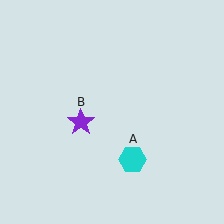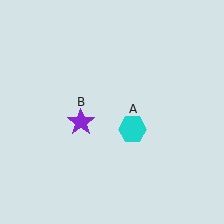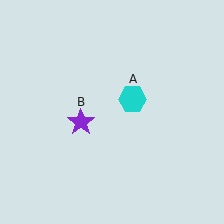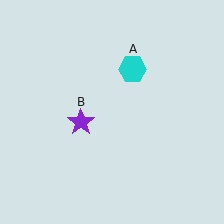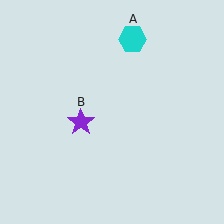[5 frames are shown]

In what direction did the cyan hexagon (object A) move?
The cyan hexagon (object A) moved up.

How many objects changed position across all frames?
1 object changed position: cyan hexagon (object A).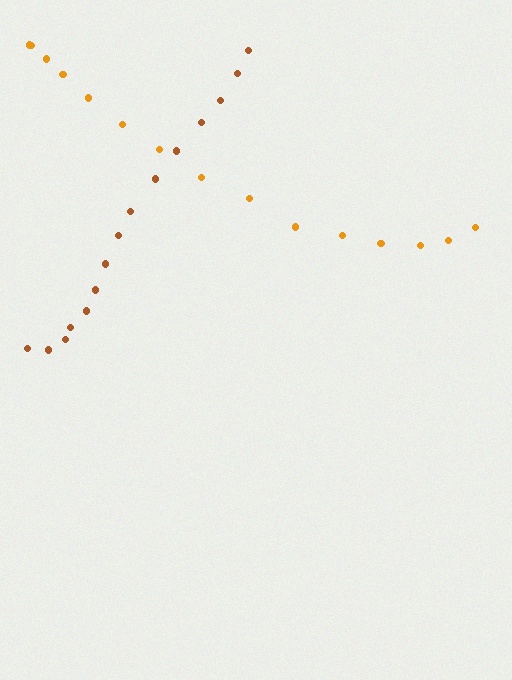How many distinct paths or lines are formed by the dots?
There are 2 distinct paths.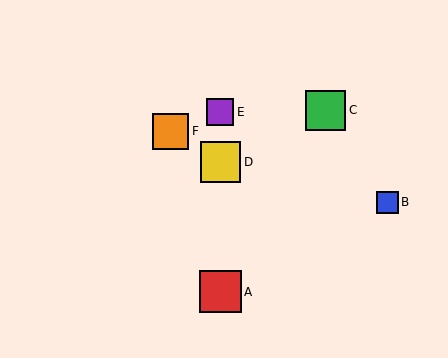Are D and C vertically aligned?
No, D is at x≈220 and C is at x≈326.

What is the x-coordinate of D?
Object D is at x≈220.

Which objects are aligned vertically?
Objects A, D, E are aligned vertically.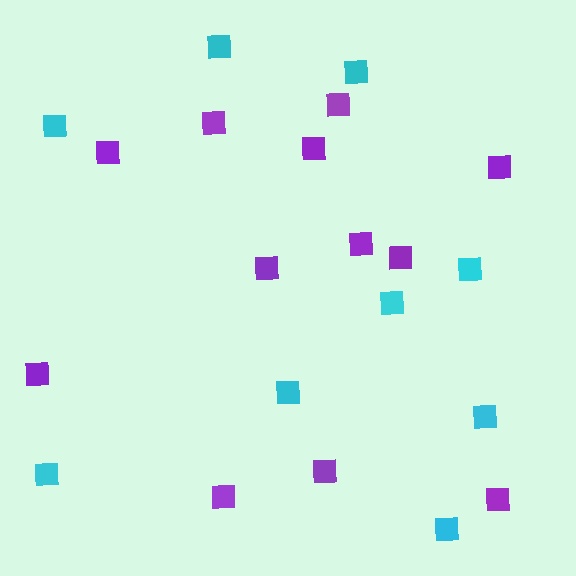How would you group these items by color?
There are 2 groups: one group of cyan squares (9) and one group of purple squares (12).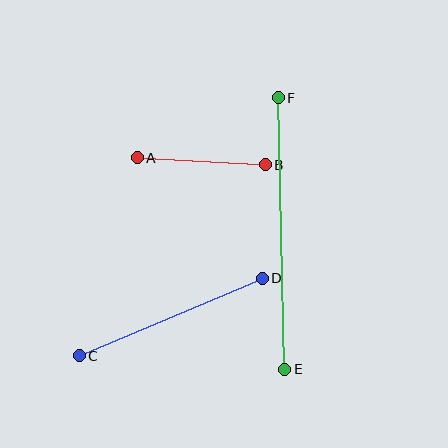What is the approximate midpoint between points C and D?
The midpoint is at approximately (171, 317) pixels.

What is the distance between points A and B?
The distance is approximately 128 pixels.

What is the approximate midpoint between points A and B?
The midpoint is at approximately (201, 161) pixels.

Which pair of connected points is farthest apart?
Points E and F are farthest apart.